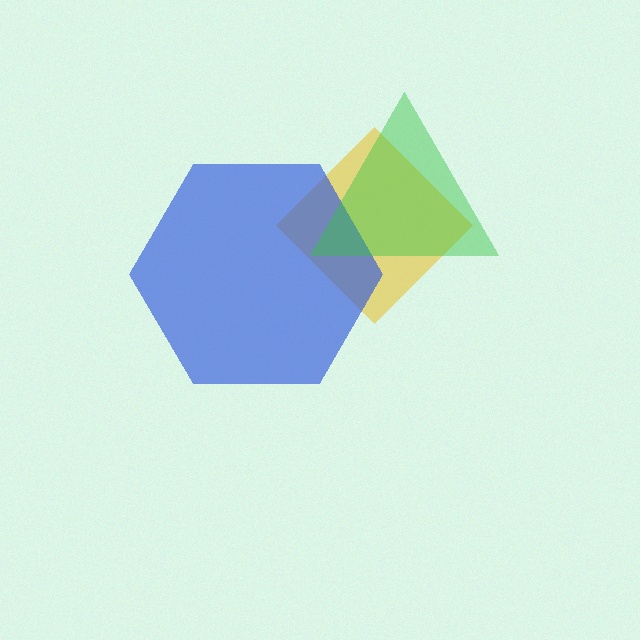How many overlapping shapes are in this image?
There are 3 overlapping shapes in the image.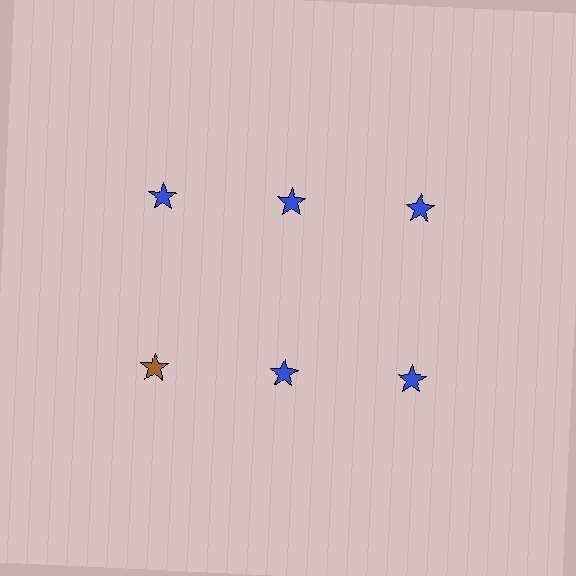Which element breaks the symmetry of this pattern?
The brown star in the second row, leftmost column breaks the symmetry. All other shapes are blue stars.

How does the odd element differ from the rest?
It has a different color: brown instead of blue.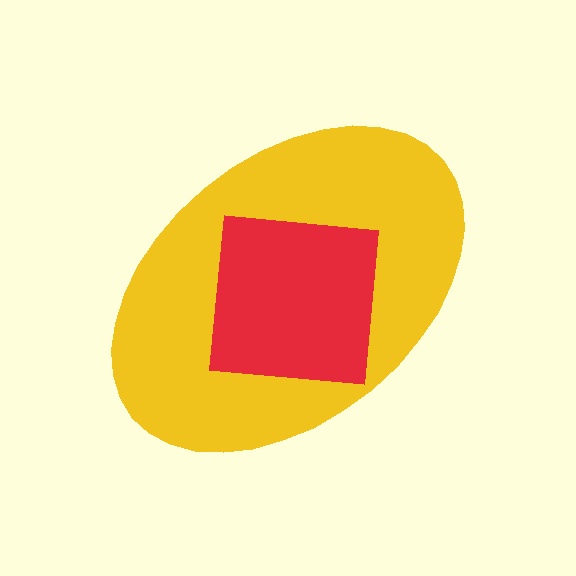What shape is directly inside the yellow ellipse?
The red square.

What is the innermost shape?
The red square.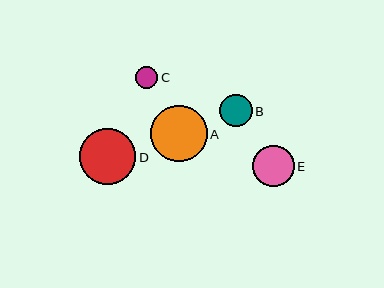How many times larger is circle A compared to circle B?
Circle A is approximately 1.7 times the size of circle B.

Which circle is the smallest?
Circle C is the smallest with a size of approximately 22 pixels.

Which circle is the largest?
Circle A is the largest with a size of approximately 56 pixels.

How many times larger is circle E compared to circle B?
Circle E is approximately 1.3 times the size of circle B.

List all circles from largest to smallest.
From largest to smallest: A, D, E, B, C.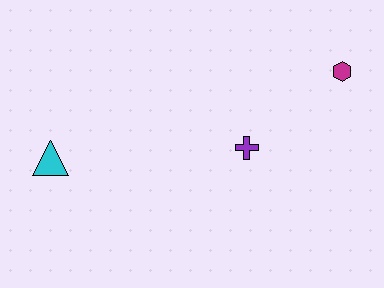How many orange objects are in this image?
There are no orange objects.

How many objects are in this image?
There are 3 objects.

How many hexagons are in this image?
There is 1 hexagon.